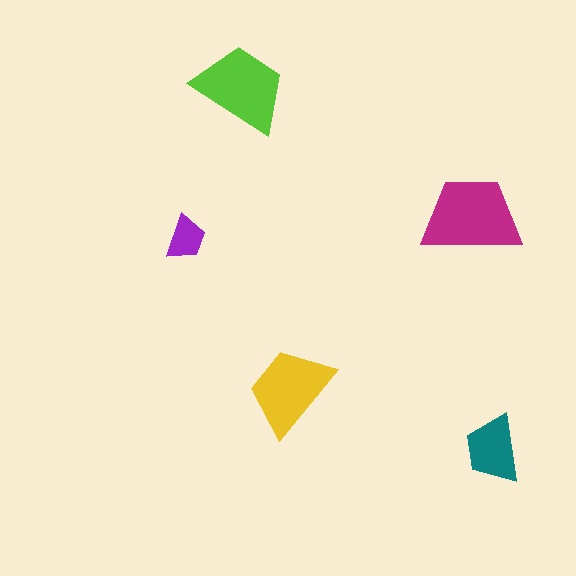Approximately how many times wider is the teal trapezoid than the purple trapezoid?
About 1.5 times wider.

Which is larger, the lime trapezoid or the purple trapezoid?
The lime one.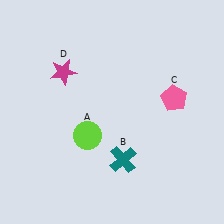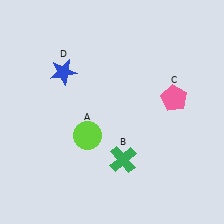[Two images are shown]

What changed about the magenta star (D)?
In Image 1, D is magenta. In Image 2, it changed to blue.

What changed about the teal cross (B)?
In Image 1, B is teal. In Image 2, it changed to green.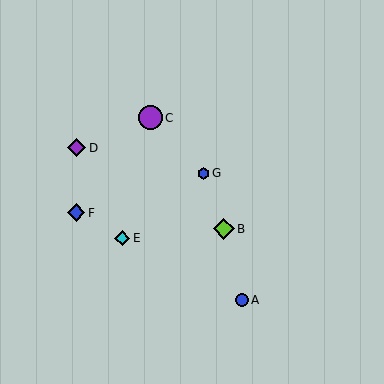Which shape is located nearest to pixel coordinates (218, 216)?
The lime diamond (labeled B) at (224, 229) is nearest to that location.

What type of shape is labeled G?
Shape G is a blue hexagon.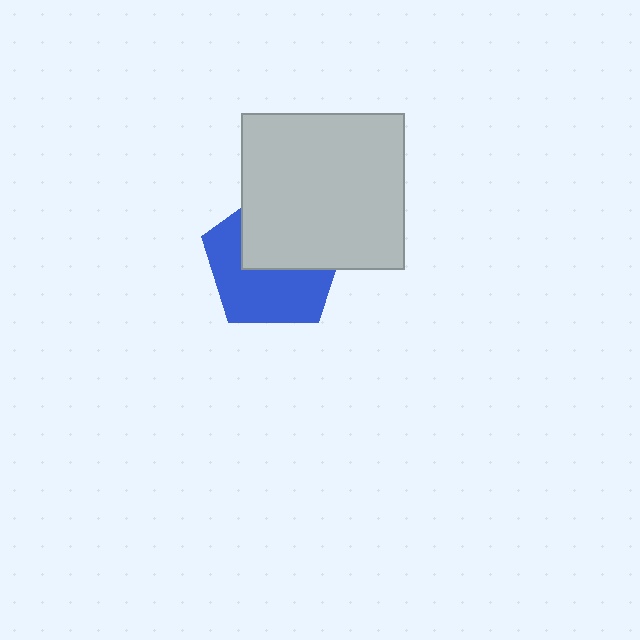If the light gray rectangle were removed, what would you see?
You would see the complete blue pentagon.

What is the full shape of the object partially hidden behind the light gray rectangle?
The partially hidden object is a blue pentagon.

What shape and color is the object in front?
The object in front is a light gray rectangle.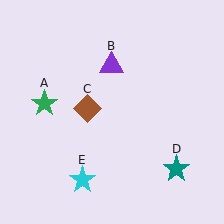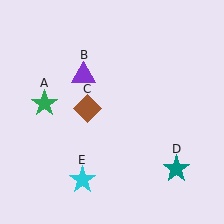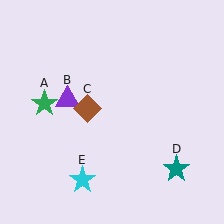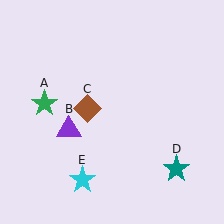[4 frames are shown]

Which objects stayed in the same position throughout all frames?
Green star (object A) and brown diamond (object C) and teal star (object D) and cyan star (object E) remained stationary.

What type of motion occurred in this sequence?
The purple triangle (object B) rotated counterclockwise around the center of the scene.